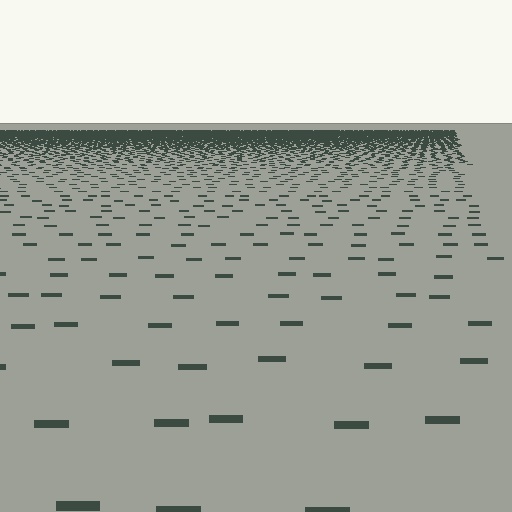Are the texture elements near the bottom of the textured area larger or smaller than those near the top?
Larger. Near the bottom, elements are closer to the viewer and appear at a bigger on-screen size.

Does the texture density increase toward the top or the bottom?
Density increases toward the top.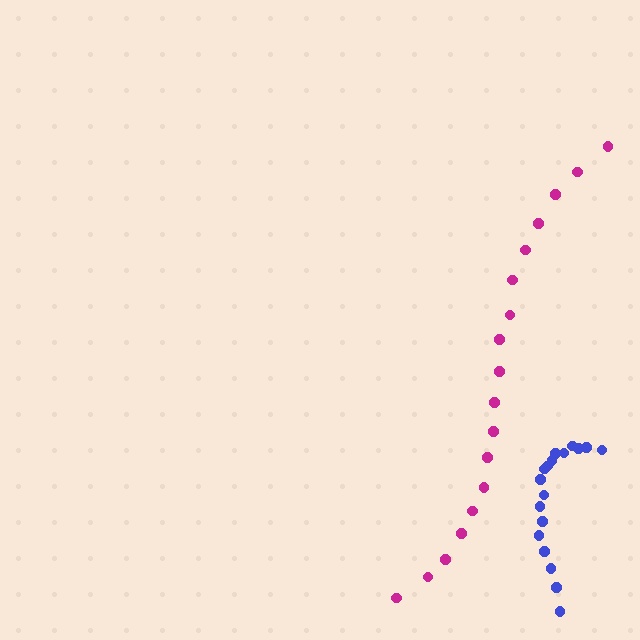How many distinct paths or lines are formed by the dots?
There are 2 distinct paths.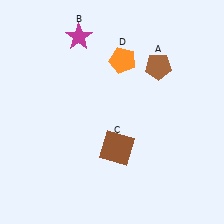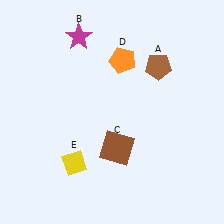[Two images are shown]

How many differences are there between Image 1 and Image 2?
There is 1 difference between the two images.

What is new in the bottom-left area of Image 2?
A yellow diamond (E) was added in the bottom-left area of Image 2.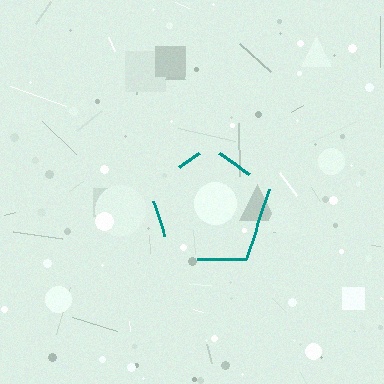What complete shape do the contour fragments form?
The contour fragments form a pentagon.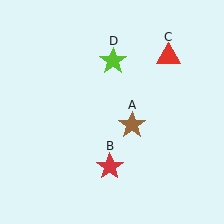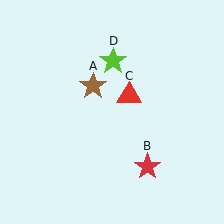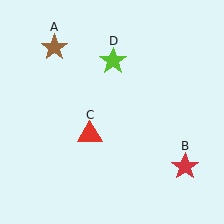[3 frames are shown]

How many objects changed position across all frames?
3 objects changed position: brown star (object A), red star (object B), red triangle (object C).